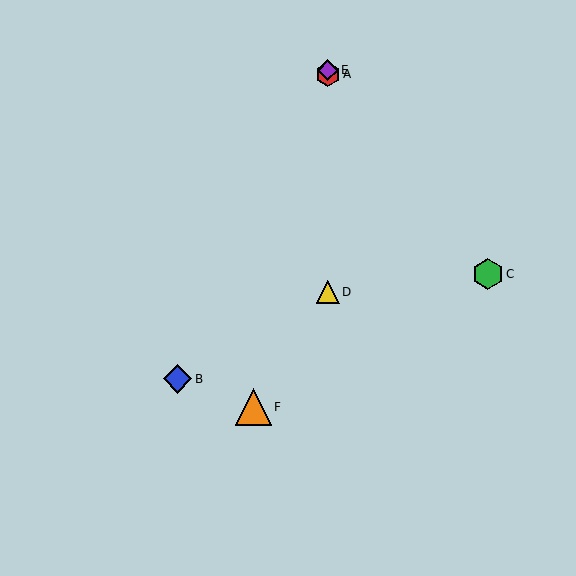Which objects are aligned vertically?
Objects A, D, E are aligned vertically.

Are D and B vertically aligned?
No, D is at x≈328 and B is at x≈177.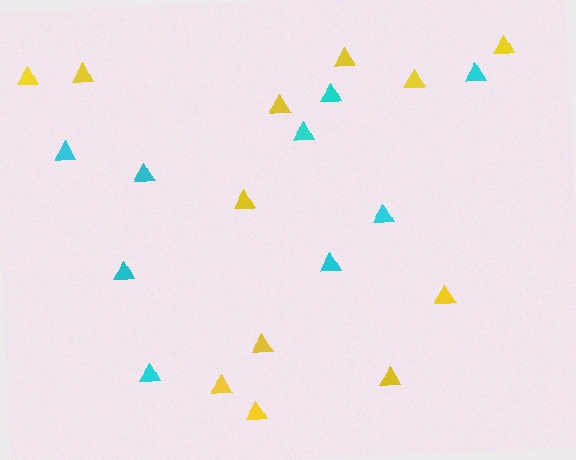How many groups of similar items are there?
There are 2 groups: one group of yellow triangles (12) and one group of cyan triangles (9).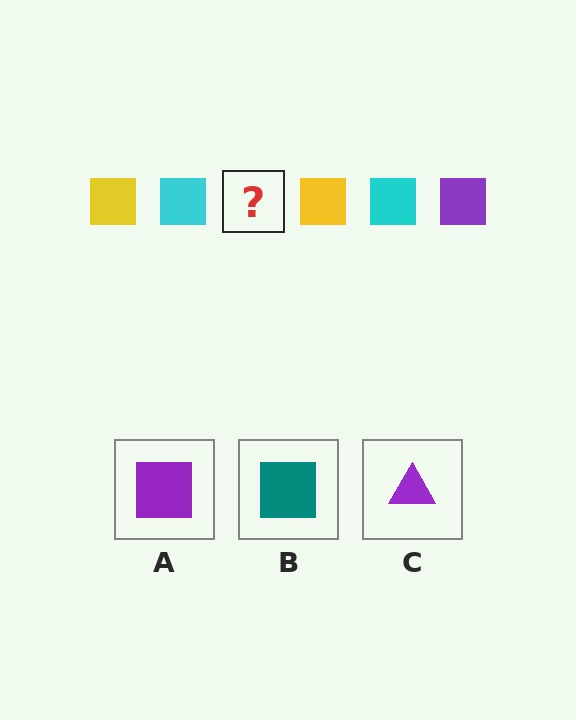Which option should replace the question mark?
Option A.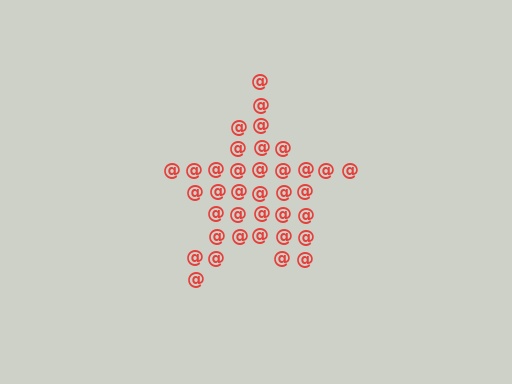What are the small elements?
The small elements are at signs.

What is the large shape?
The large shape is a star.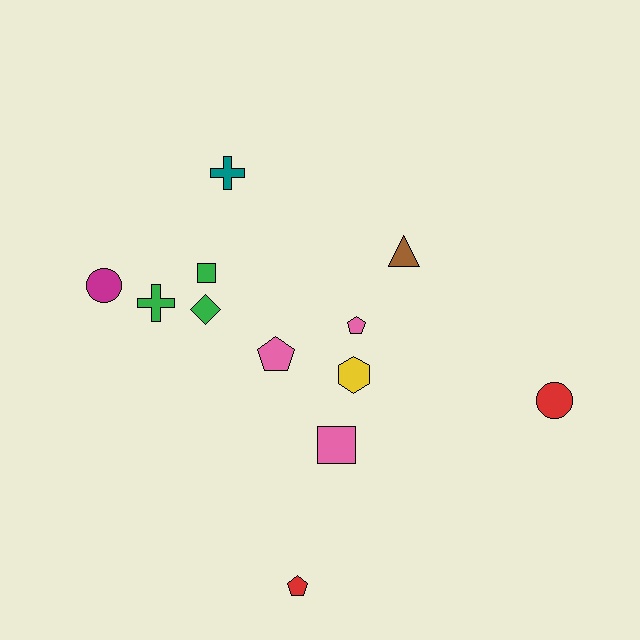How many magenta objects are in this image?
There is 1 magenta object.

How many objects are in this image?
There are 12 objects.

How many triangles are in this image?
There is 1 triangle.